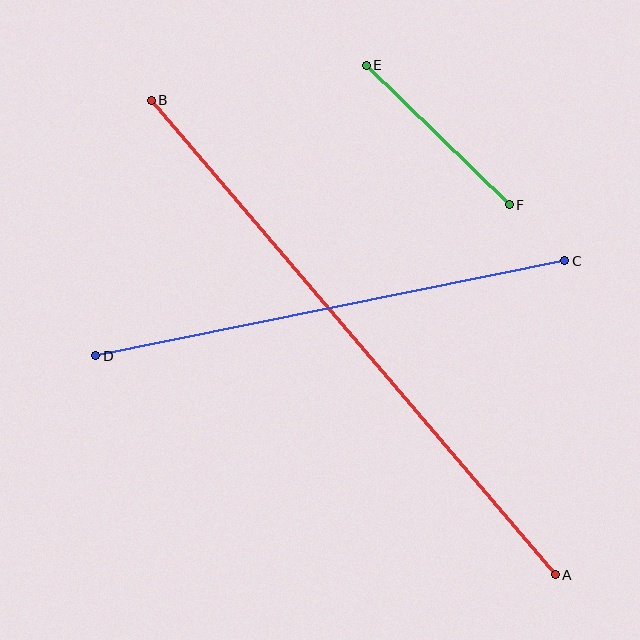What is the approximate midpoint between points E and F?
The midpoint is at approximately (438, 135) pixels.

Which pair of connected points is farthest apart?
Points A and B are farthest apart.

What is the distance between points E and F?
The distance is approximately 200 pixels.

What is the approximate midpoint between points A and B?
The midpoint is at approximately (353, 338) pixels.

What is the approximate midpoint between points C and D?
The midpoint is at approximately (330, 308) pixels.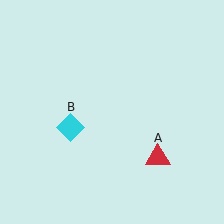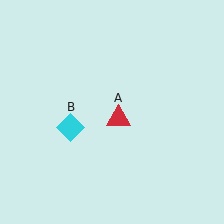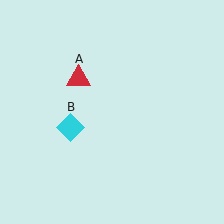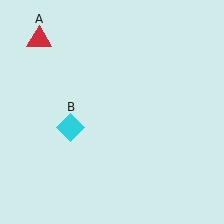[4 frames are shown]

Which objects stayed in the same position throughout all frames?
Cyan diamond (object B) remained stationary.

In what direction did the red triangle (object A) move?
The red triangle (object A) moved up and to the left.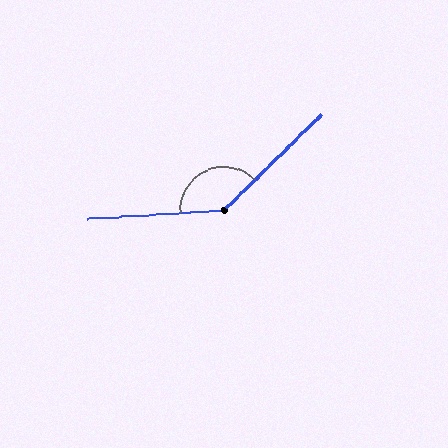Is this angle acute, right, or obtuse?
It is obtuse.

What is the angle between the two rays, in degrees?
Approximately 139 degrees.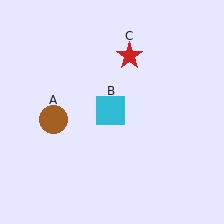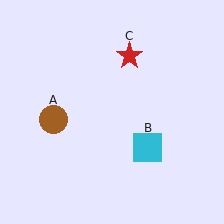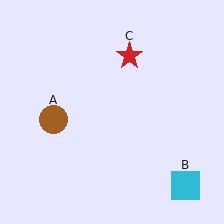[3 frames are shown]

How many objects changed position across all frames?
1 object changed position: cyan square (object B).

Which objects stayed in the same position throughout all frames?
Brown circle (object A) and red star (object C) remained stationary.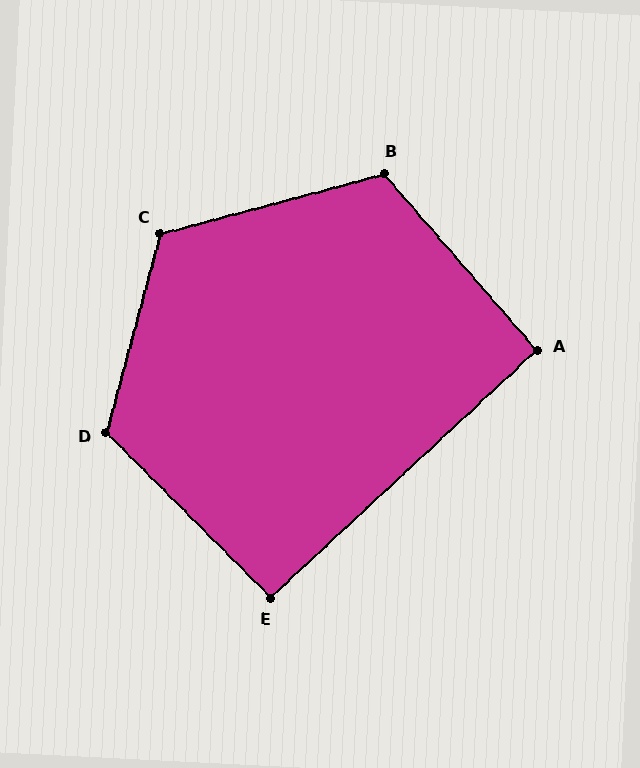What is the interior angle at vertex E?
Approximately 92 degrees (approximately right).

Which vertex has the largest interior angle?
C, at approximately 120 degrees.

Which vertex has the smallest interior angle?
A, at approximately 92 degrees.